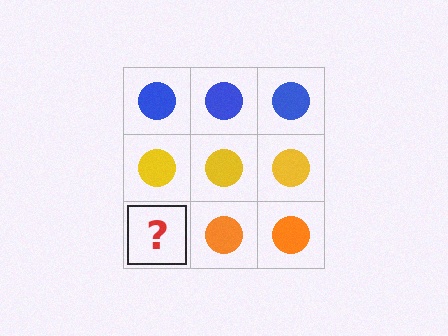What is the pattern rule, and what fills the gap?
The rule is that each row has a consistent color. The gap should be filled with an orange circle.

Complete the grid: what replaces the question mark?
The question mark should be replaced with an orange circle.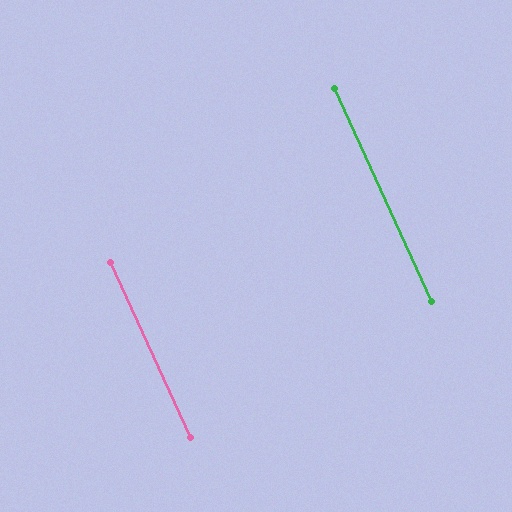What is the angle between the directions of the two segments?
Approximately 0 degrees.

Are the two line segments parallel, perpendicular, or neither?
Parallel — their directions differ by only 0.1°.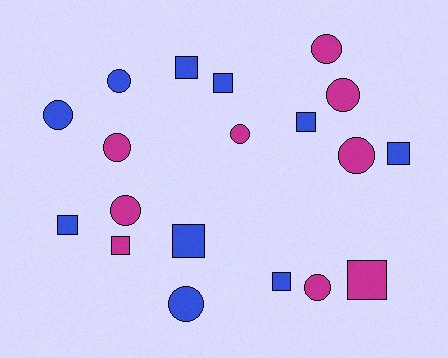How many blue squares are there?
There are 7 blue squares.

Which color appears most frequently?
Blue, with 10 objects.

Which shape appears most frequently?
Circle, with 10 objects.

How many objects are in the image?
There are 19 objects.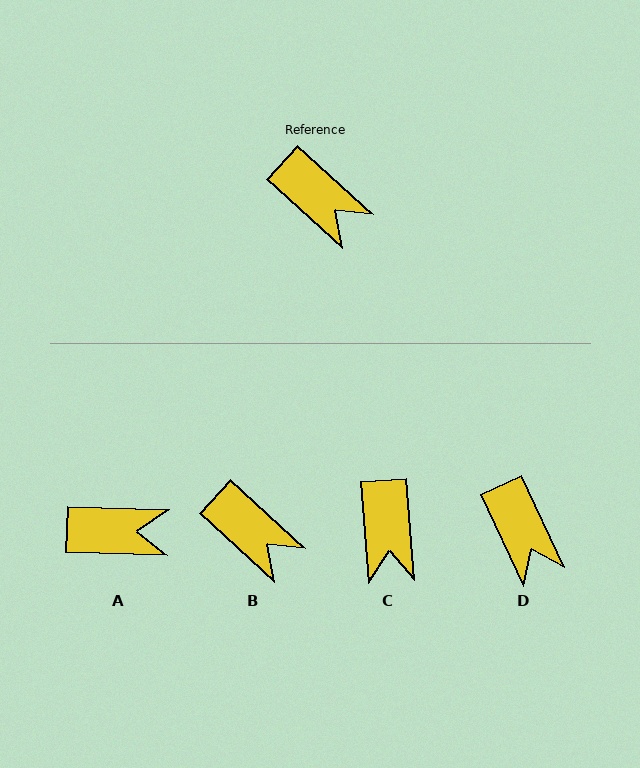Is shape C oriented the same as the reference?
No, it is off by about 43 degrees.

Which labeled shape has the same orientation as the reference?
B.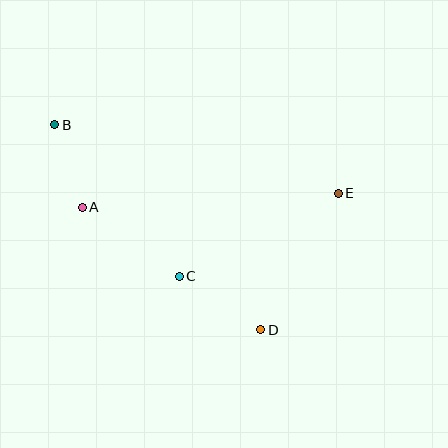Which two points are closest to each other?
Points A and B are closest to each other.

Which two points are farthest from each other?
Points B and E are farthest from each other.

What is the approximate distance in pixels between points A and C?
The distance between A and C is approximately 119 pixels.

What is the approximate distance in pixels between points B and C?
The distance between B and C is approximately 196 pixels.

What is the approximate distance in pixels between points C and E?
The distance between C and E is approximately 179 pixels.